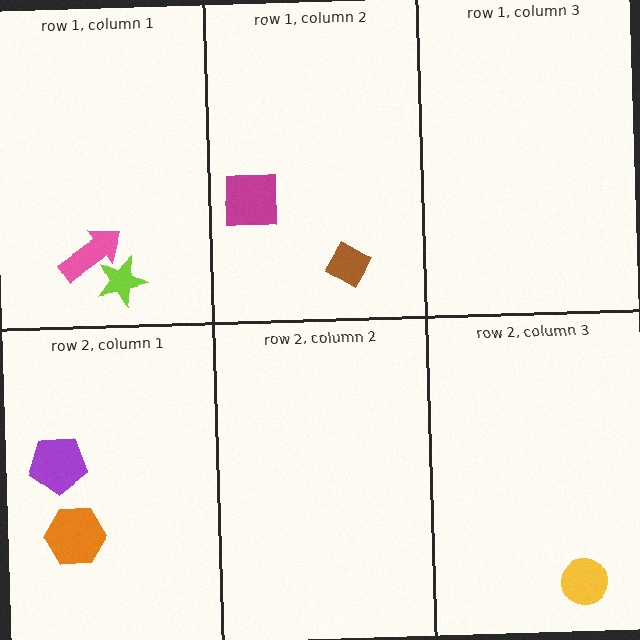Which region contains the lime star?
The row 1, column 1 region.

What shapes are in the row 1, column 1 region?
The lime star, the pink arrow.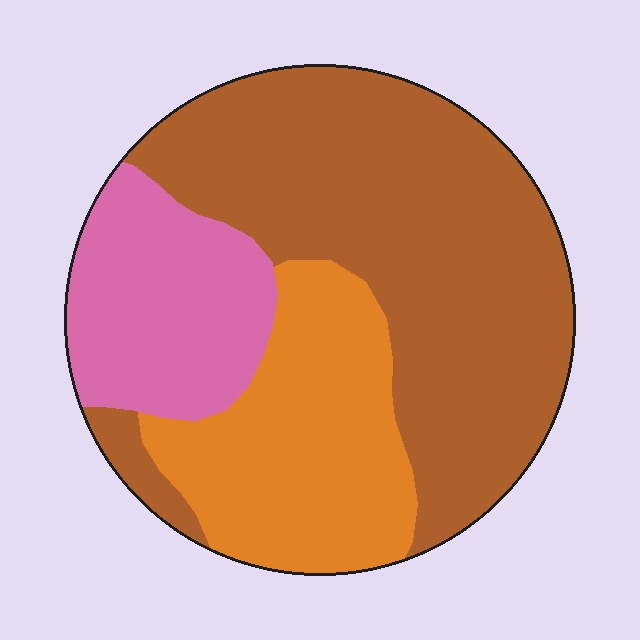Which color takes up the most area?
Brown, at roughly 55%.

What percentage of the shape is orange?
Orange covers 26% of the shape.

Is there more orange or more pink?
Orange.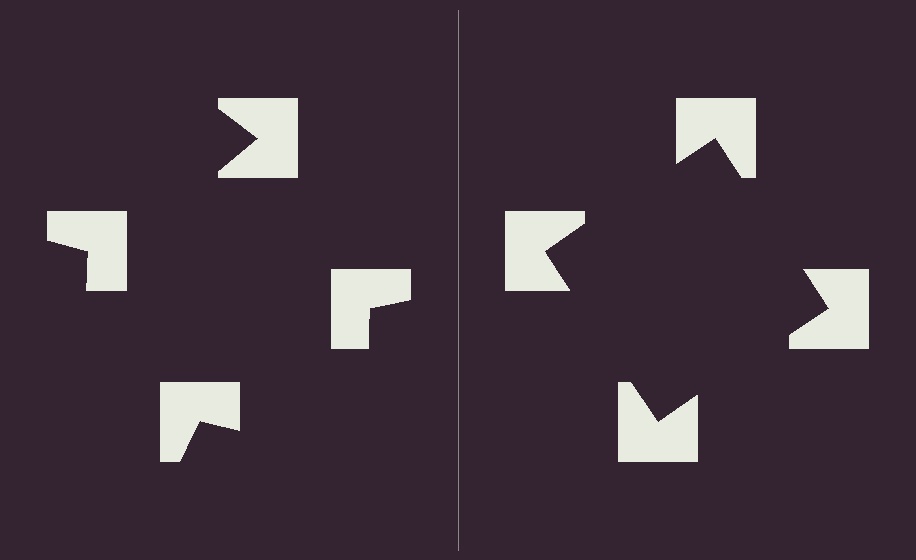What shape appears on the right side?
An illusory square.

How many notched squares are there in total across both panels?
8 — 4 on each side.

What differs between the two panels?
The notched squares are positioned identically on both sides; only the wedge orientations differ. On the right they align to a square; on the left they are misaligned.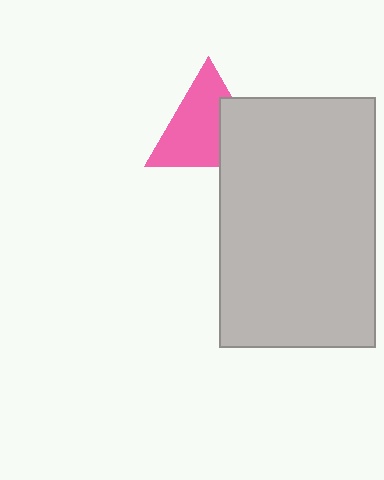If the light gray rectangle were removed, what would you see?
You would see the complete pink triangle.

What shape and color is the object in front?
The object in front is a light gray rectangle.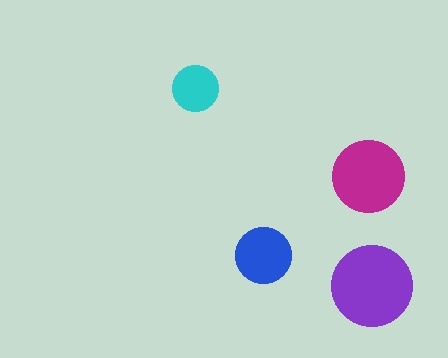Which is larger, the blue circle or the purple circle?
The purple one.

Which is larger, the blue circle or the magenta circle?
The magenta one.